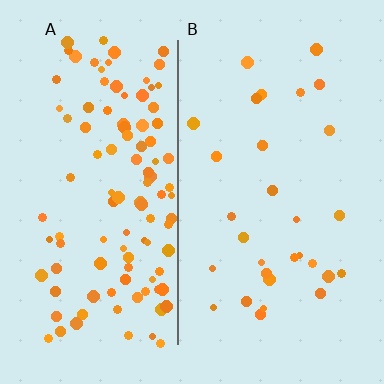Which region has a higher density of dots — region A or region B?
A (the left).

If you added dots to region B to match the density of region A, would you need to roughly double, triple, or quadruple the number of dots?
Approximately quadruple.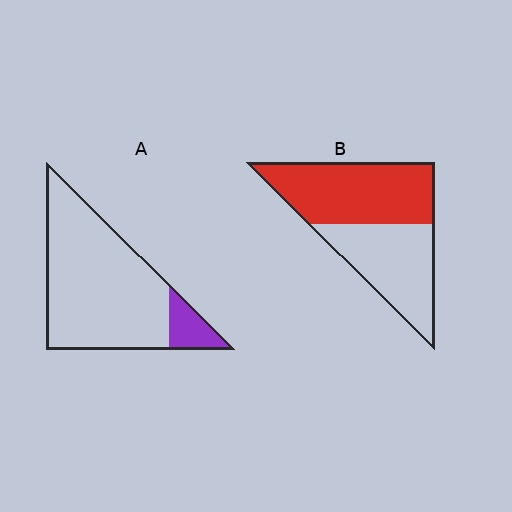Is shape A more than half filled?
No.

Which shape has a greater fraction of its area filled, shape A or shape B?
Shape B.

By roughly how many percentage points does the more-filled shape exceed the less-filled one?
By roughly 45 percentage points (B over A).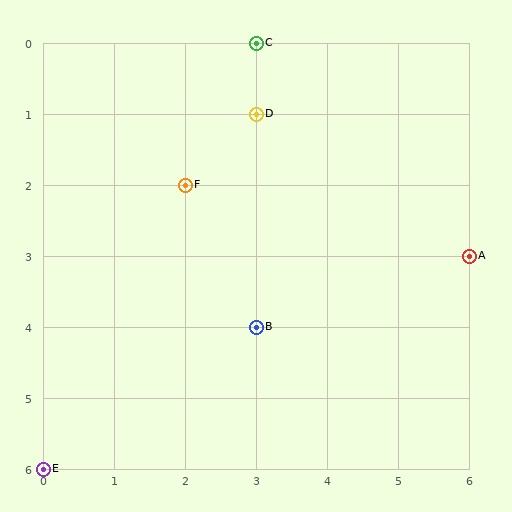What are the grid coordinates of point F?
Point F is at grid coordinates (2, 2).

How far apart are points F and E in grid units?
Points F and E are 2 columns and 4 rows apart (about 4.5 grid units diagonally).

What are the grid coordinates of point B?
Point B is at grid coordinates (3, 4).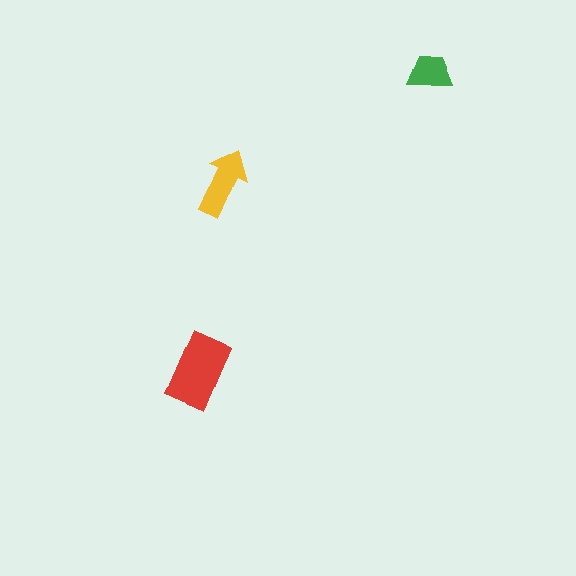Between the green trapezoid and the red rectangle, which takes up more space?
The red rectangle.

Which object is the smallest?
The green trapezoid.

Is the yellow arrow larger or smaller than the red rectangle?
Smaller.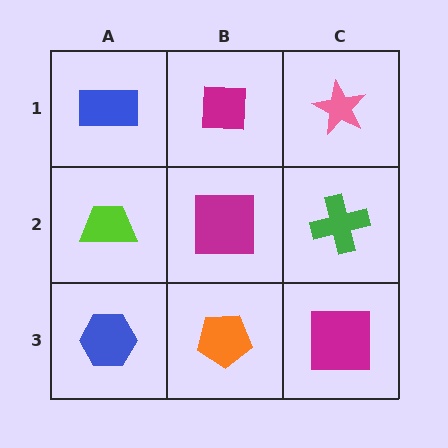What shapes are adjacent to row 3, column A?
A lime trapezoid (row 2, column A), an orange pentagon (row 3, column B).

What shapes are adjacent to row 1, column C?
A green cross (row 2, column C), a magenta square (row 1, column B).